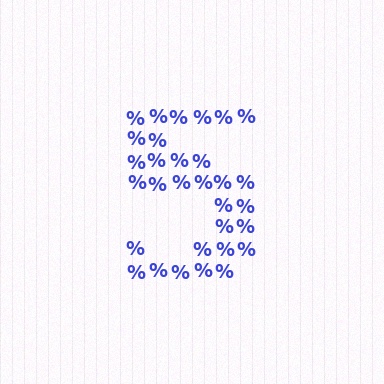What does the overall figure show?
The overall figure shows the digit 5.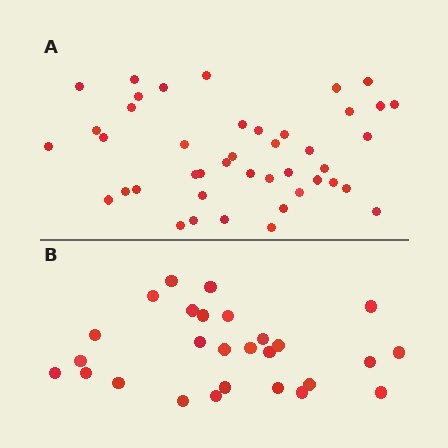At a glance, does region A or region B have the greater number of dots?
Region A (the top region) has more dots.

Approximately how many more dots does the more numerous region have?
Region A has approximately 15 more dots than region B.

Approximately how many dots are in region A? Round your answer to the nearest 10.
About 40 dots. (The exact count is 43, which rounds to 40.)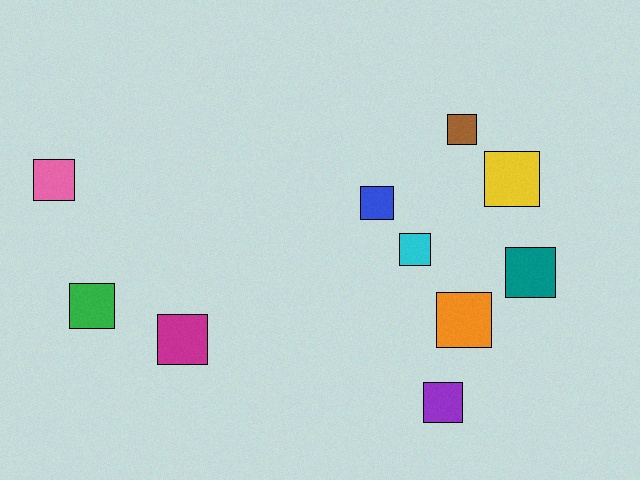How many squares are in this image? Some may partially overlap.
There are 10 squares.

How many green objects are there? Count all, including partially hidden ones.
There is 1 green object.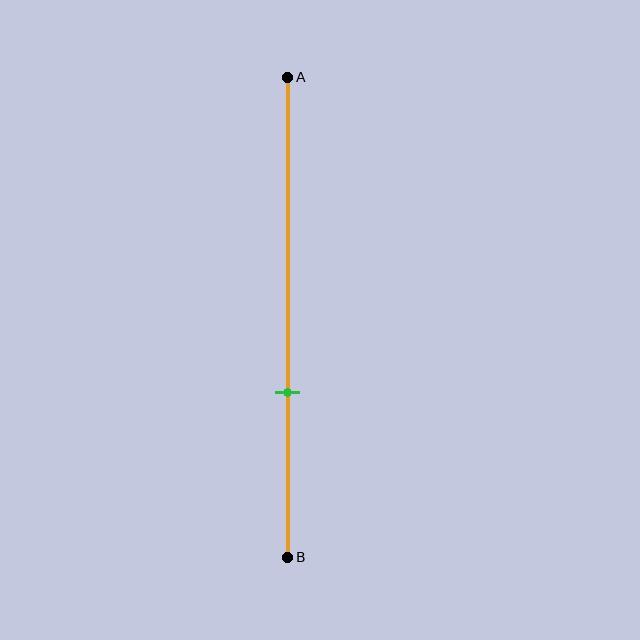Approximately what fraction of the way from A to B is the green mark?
The green mark is approximately 65% of the way from A to B.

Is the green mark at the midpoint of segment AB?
No, the mark is at about 65% from A, not at the 50% midpoint.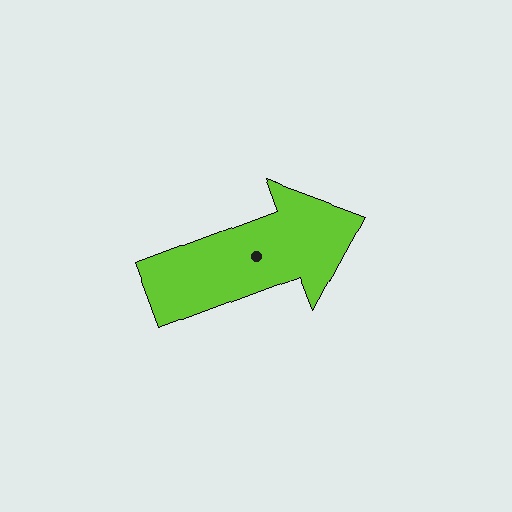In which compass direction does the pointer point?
East.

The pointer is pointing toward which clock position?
Roughly 2 o'clock.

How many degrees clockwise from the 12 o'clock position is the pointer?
Approximately 70 degrees.